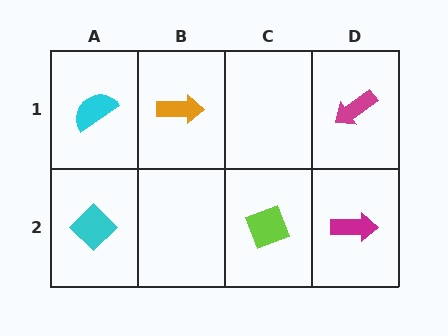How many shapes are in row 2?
3 shapes.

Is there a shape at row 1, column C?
No, that cell is empty.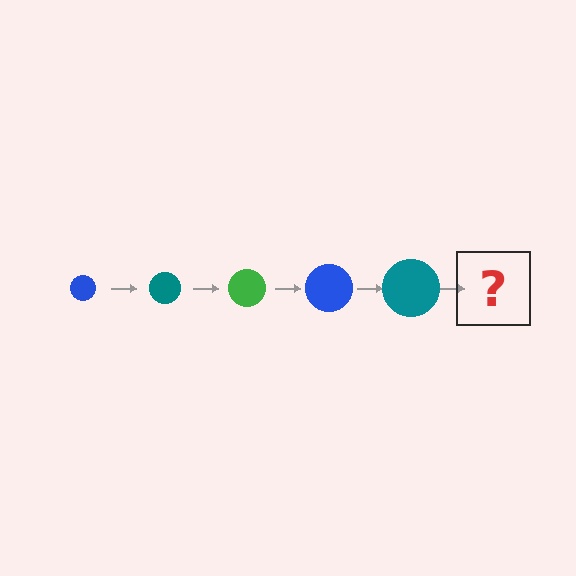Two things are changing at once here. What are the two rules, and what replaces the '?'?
The two rules are that the circle grows larger each step and the color cycles through blue, teal, and green. The '?' should be a green circle, larger than the previous one.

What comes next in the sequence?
The next element should be a green circle, larger than the previous one.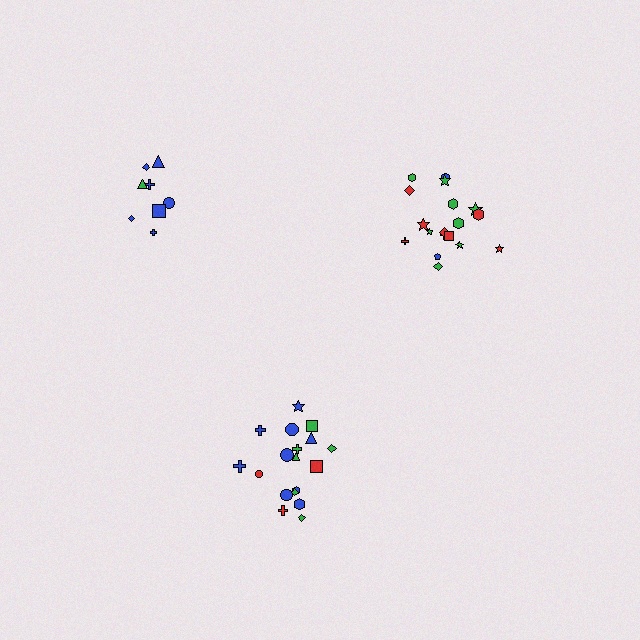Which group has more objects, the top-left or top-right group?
The top-right group.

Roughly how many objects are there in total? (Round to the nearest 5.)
Roughly 45 objects in total.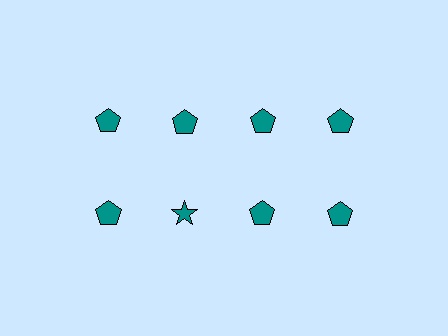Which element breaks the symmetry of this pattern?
The teal star in the second row, second from left column breaks the symmetry. All other shapes are teal pentagons.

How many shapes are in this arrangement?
There are 8 shapes arranged in a grid pattern.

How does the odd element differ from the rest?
It has a different shape: star instead of pentagon.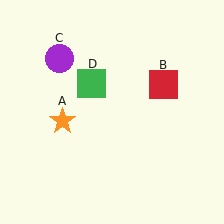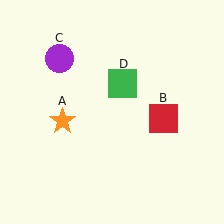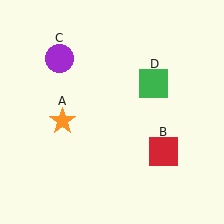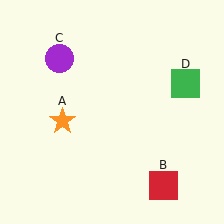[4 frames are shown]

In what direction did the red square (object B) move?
The red square (object B) moved down.